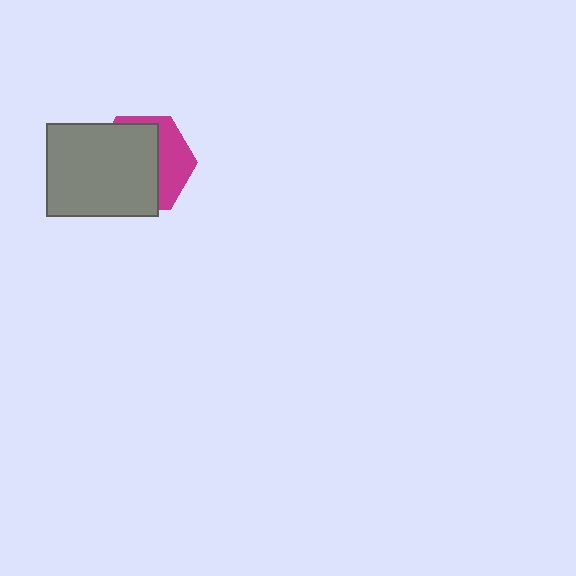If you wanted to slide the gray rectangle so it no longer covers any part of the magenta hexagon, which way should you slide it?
Slide it left — that is the most direct way to separate the two shapes.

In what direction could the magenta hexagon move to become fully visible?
The magenta hexagon could move right. That would shift it out from behind the gray rectangle entirely.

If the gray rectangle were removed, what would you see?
You would see the complete magenta hexagon.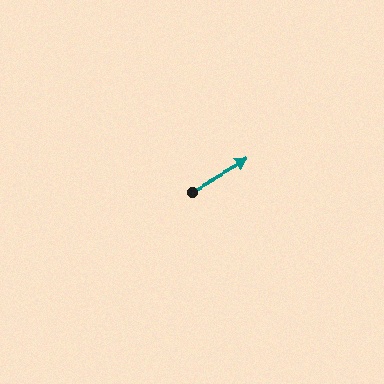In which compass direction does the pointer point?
Northeast.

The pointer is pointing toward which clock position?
Roughly 2 o'clock.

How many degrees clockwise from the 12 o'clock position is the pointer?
Approximately 61 degrees.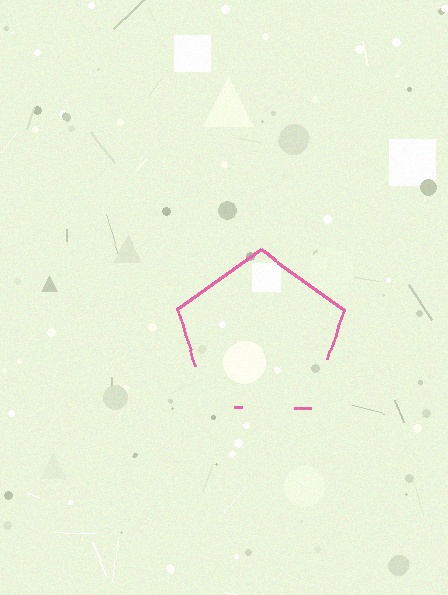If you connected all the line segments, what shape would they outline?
They would outline a pentagon.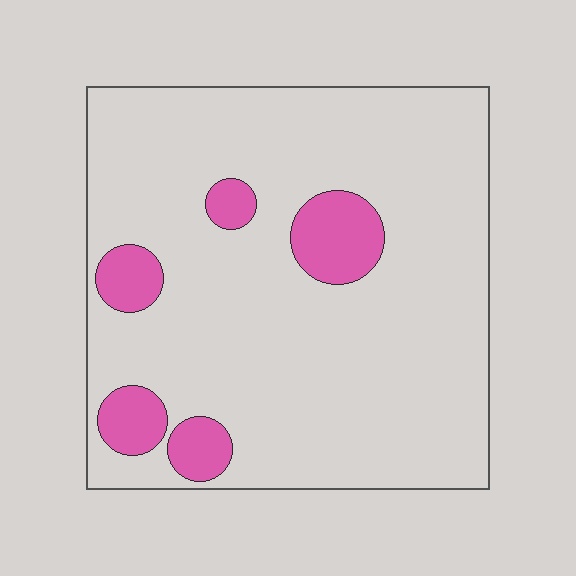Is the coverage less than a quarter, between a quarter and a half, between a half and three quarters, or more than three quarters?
Less than a quarter.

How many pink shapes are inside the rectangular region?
5.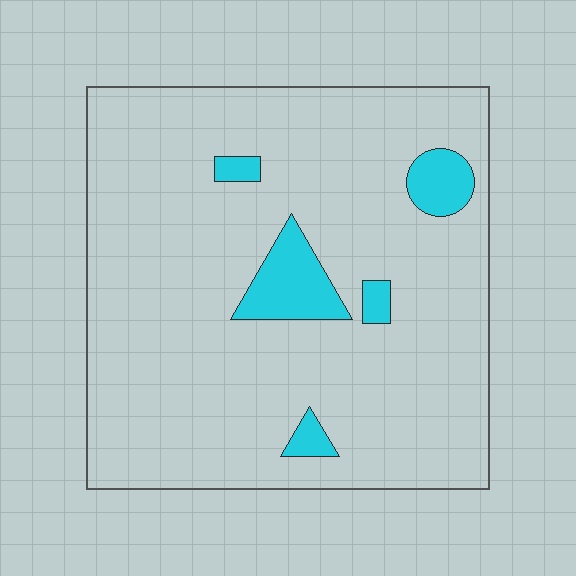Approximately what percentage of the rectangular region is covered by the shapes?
Approximately 10%.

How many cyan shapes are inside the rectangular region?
5.